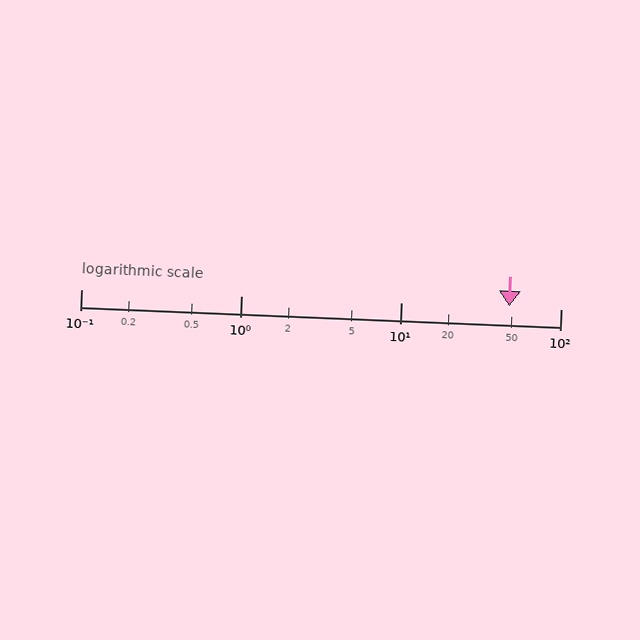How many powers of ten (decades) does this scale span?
The scale spans 3 decades, from 0.1 to 100.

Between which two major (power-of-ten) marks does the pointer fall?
The pointer is between 10 and 100.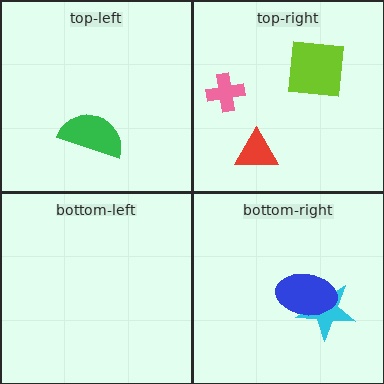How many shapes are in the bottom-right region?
2.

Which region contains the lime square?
The top-right region.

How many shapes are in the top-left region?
1.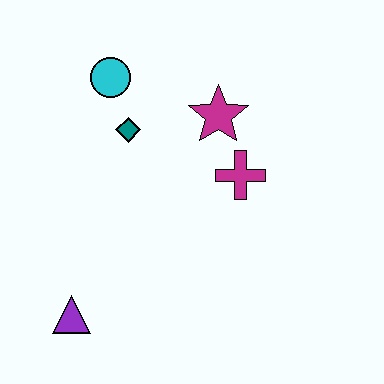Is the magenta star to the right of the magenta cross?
No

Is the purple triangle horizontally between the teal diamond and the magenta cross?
No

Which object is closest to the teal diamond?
The cyan circle is closest to the teal diamond.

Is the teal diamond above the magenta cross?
Yes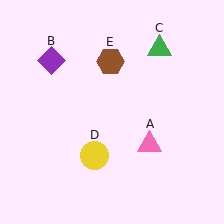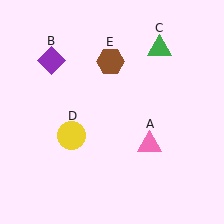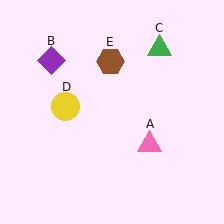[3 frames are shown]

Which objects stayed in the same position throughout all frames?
Pink triangle (object A) and purple diamond (object B) and green triangle (object C) and brown hexagon (object E) remained stationary.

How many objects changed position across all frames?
1 object changed position: yellow circle (object D).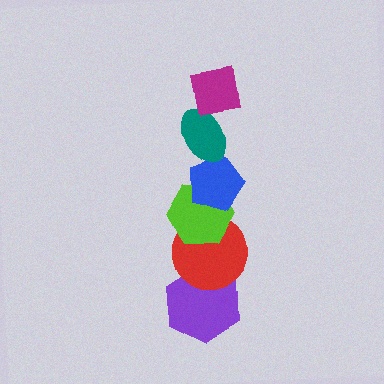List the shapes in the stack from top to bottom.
From top to bottom: the magenta square, the teal ellipse, the blue pentagon, the lime hexagon, the red circle, the purple hexagon.